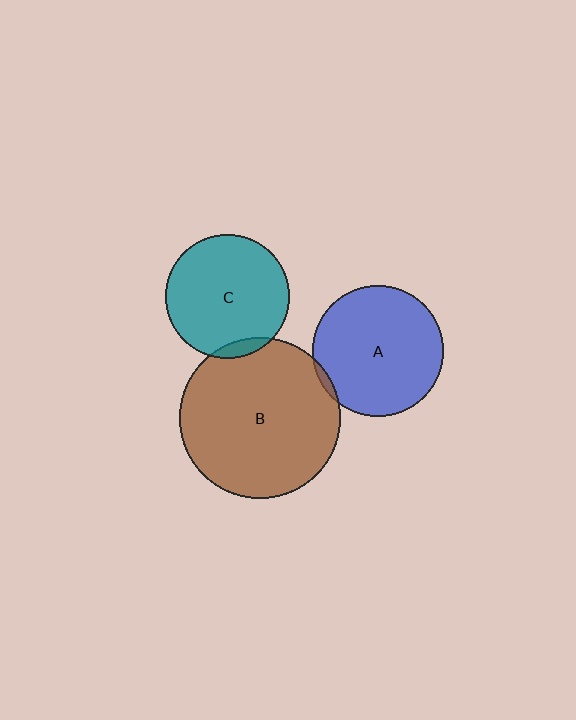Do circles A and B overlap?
Yes.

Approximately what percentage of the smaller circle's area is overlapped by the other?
Approximately 5%.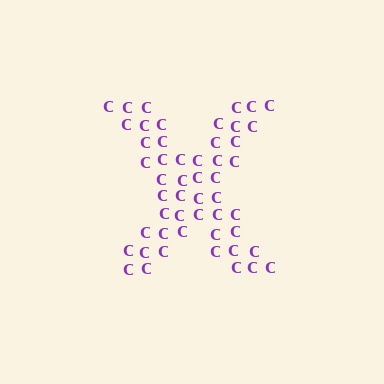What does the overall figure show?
The overall figure shows the letter X.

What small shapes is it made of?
It is made of small letter C's.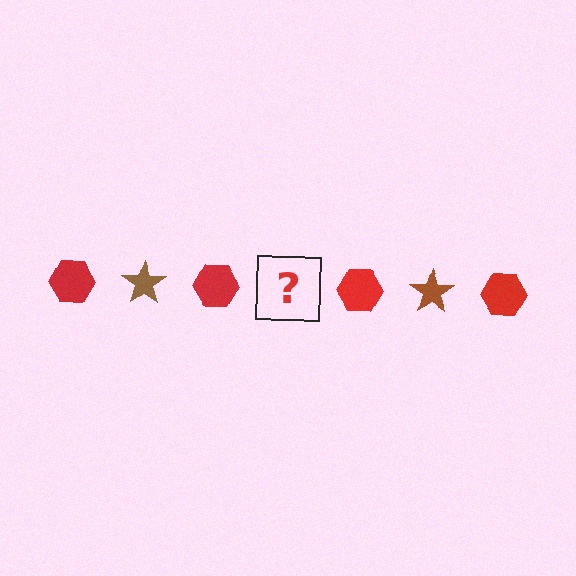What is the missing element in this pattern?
The missing element is a brown star.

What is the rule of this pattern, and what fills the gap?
The rule is that the pattern alternates between red hexagon and brown star. The gap should be filled with a brown star.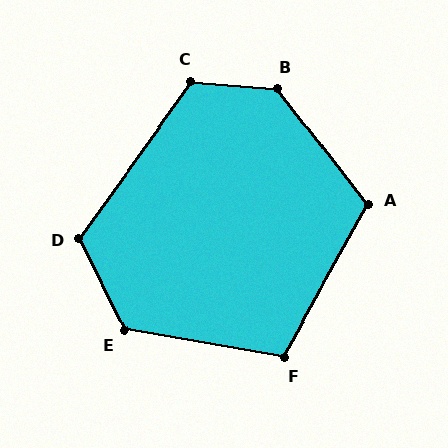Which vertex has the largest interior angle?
B, at approximately 132 degrees.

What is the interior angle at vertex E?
Approximately 126 degrees (obtuse).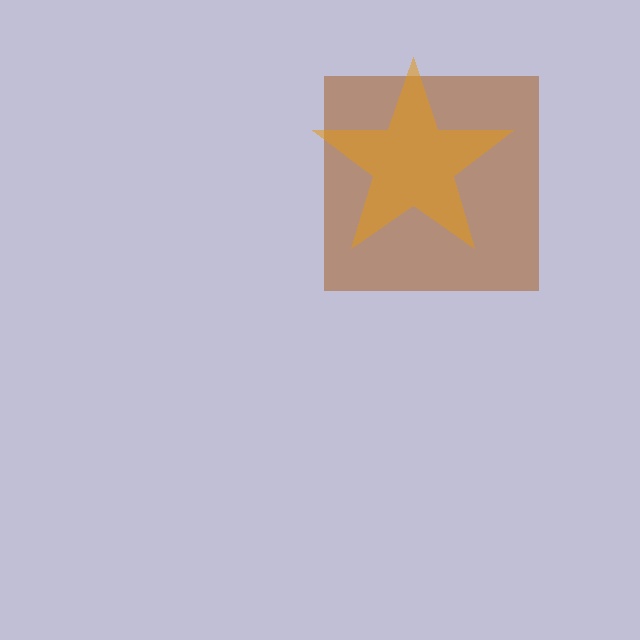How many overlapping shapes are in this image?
There are 2 overlapping shapes in the image.